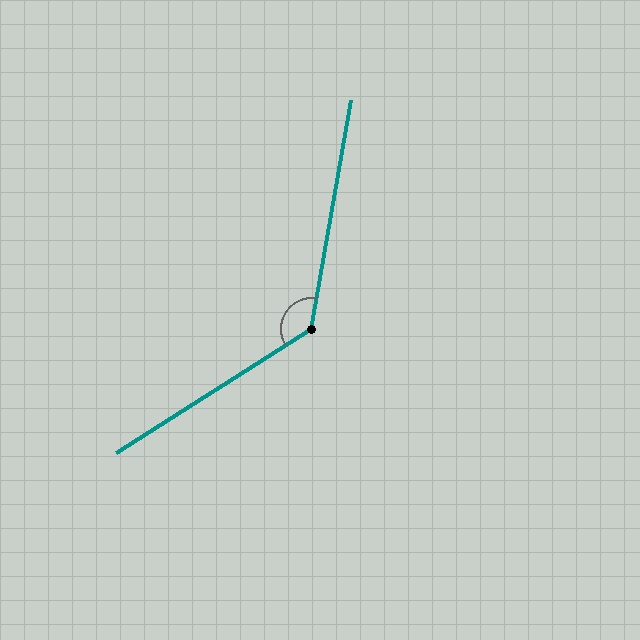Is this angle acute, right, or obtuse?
It is obtuse.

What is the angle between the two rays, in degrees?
Approximately 132 degrees.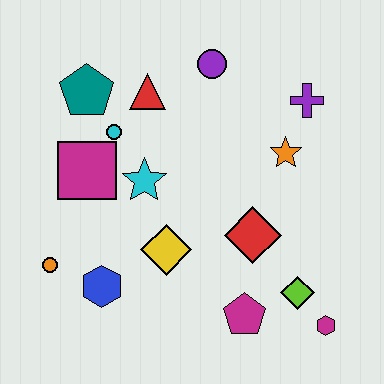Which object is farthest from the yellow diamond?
The purple cross is farthest from the yellow diamond.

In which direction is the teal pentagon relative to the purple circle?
The teal pentagon is to the left of the purple circle.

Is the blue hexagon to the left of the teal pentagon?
No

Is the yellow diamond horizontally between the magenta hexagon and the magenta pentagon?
No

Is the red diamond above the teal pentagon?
No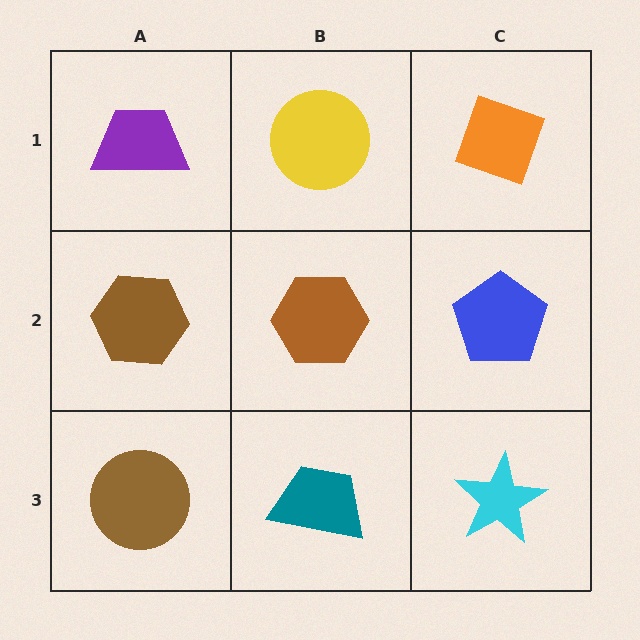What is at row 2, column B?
A brown hexagon.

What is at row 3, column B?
A teal trapezoid.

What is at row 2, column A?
A brown hexagon.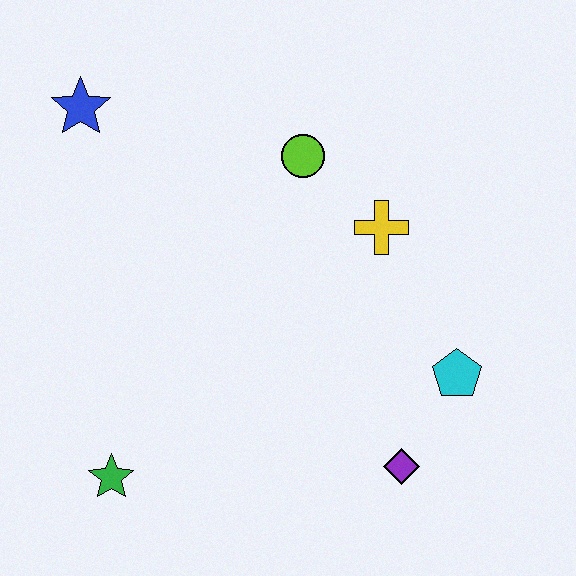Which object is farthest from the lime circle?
The green star is farthest from the lime circle.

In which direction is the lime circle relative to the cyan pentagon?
The lime circle is above the cyan pentagon.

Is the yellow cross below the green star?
No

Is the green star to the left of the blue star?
No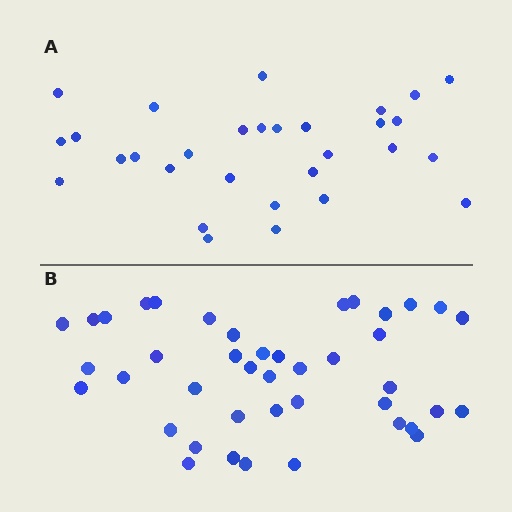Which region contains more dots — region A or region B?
Region B (the bottom region) has more dots.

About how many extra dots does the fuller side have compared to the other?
Region B has roughly 12 or so more dots than region A.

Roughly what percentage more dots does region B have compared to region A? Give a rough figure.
About 40% more.